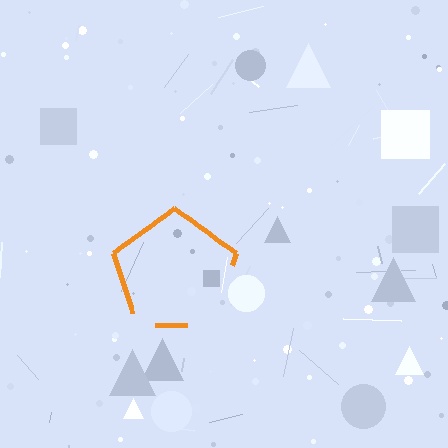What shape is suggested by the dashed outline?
The dashed outline suggests a pentagon.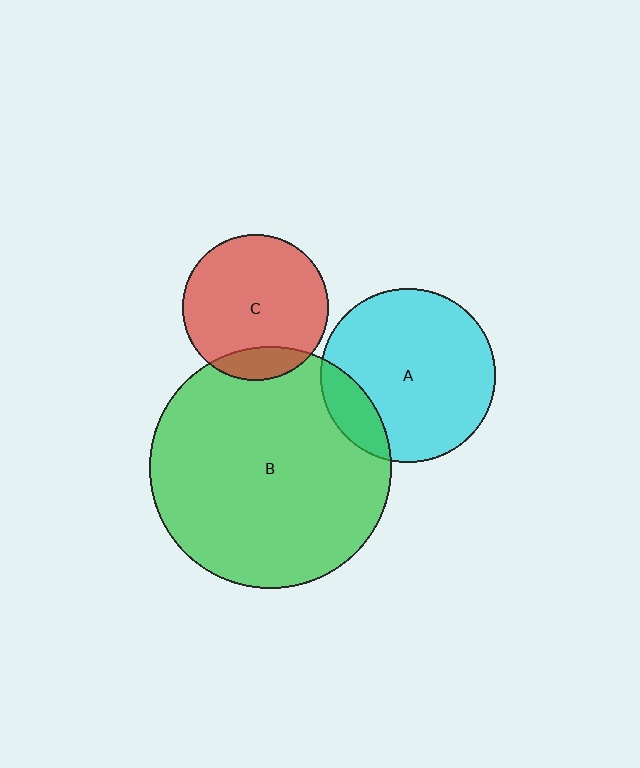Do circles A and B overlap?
Yes.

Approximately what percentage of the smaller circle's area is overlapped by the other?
Approximately 15%.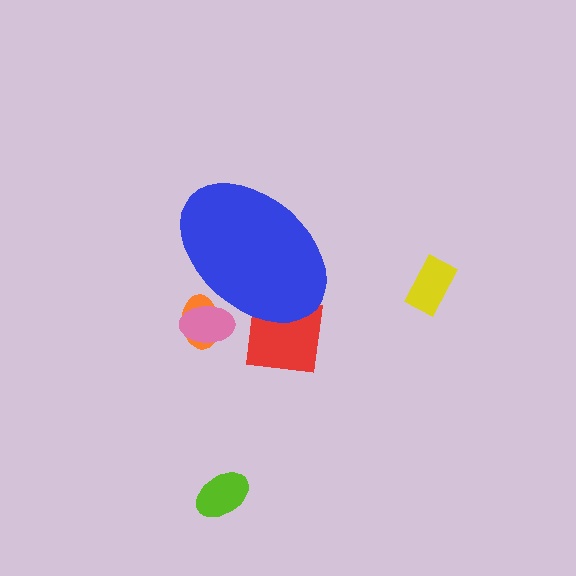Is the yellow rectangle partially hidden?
No, the yellow rectangle is fully visible.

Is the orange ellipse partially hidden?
Yes, the orange ellipse is partially hidden behind the blue ellipse.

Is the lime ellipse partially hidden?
No, the lime ellipse is fully visible.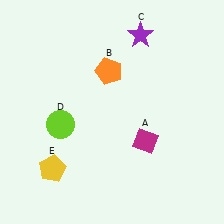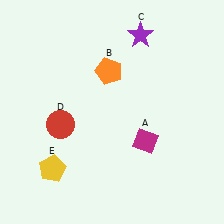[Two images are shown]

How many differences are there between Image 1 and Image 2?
There is 1 difference between the two images.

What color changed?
The circle (D) changed from lime in Image 1 to red in Image 2.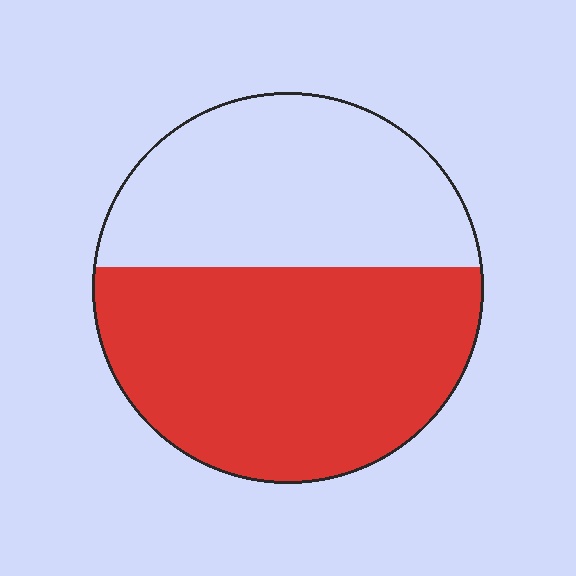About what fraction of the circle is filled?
About three fifths (3/5).